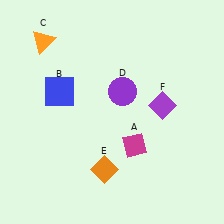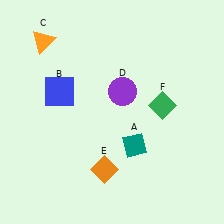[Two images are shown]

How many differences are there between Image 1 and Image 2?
There are 2 differences between the two images.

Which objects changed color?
A changed from magenta to teal. F changed from purple to green.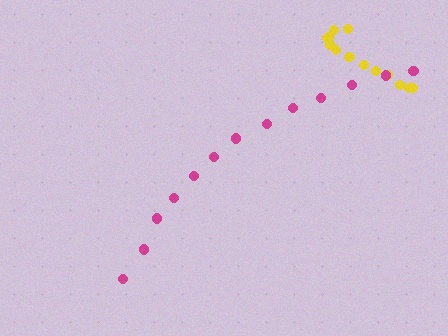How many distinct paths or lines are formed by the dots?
There are 2 distinct paths.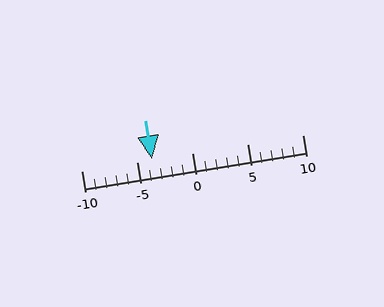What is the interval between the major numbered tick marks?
The major tick marks are spaced 5 units apart.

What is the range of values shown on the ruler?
The ruler shows values from -10 to 10.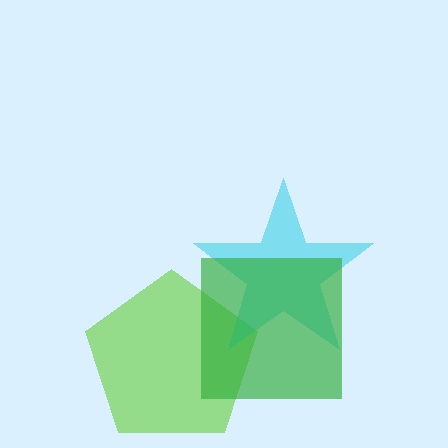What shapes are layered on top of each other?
The layered shapes are: a lime pentagon, a cyan star, a green square.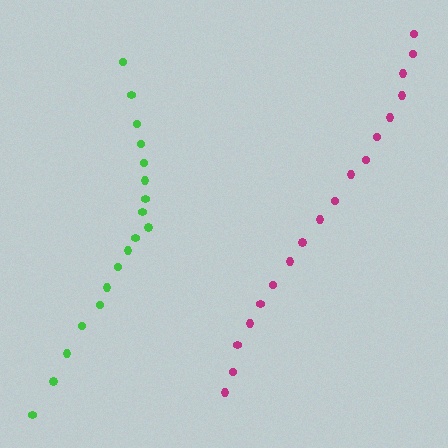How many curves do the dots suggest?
There are 2 distinct paths.